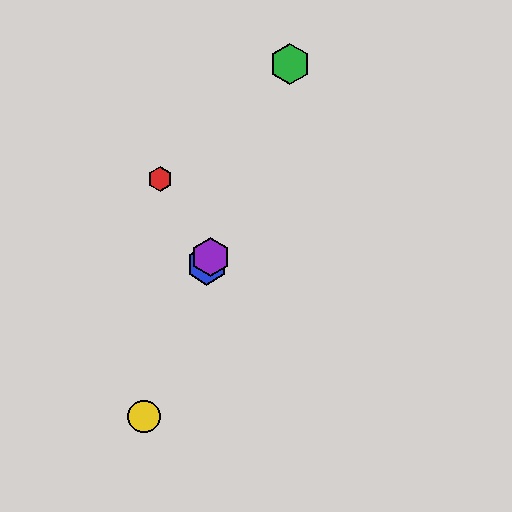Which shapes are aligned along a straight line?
The blue hexagon, the green hexagon, the yellow circle, the purple hexagon are aligned along a straight line.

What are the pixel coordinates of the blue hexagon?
The blue hexagon is at (207, 265).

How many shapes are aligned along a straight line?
4 shapes (the blue hexagon, the green hexagon, the yellow circle, the purple hexagon) are aligned along a straight line.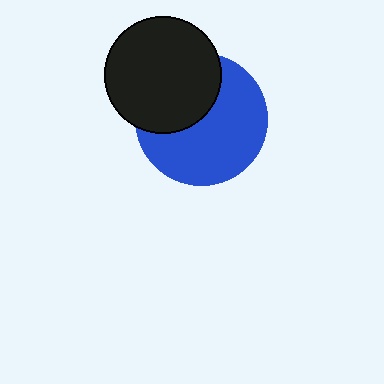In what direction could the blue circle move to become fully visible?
The blue circle could move toward the lower-right. That would shift it out from behind the black circle entirely.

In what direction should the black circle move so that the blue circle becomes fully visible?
The black circle should move toward the upper-left. That is the shortest direction to clear the overlap and leave the blue circle fully visible.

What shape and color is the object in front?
The object in front is a black circle.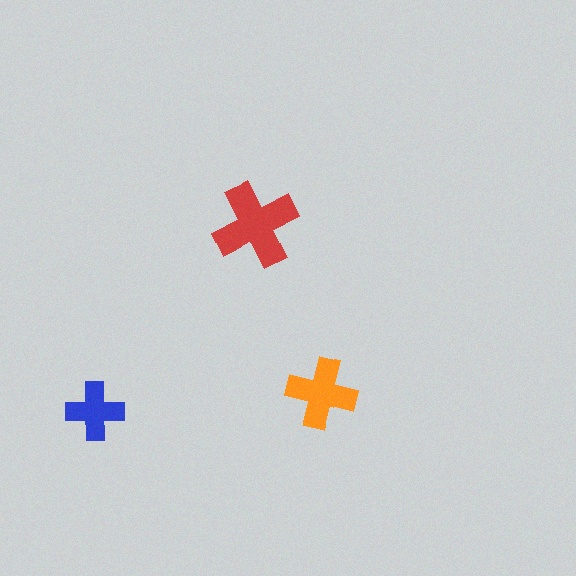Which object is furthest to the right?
The orange cross is rightmost.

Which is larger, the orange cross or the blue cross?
The orange one.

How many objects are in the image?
There are 3 objects in the image.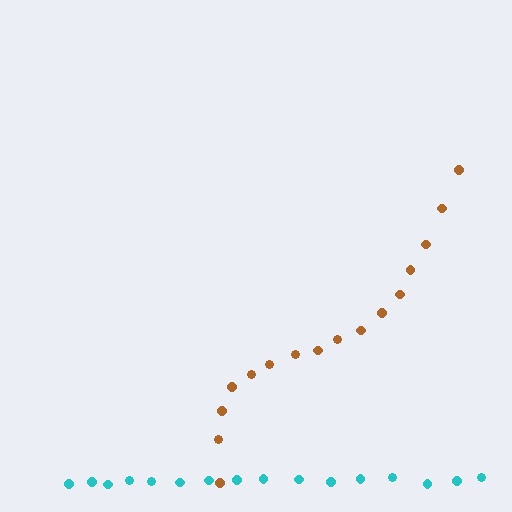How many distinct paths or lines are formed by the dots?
There are 2 distinct paths.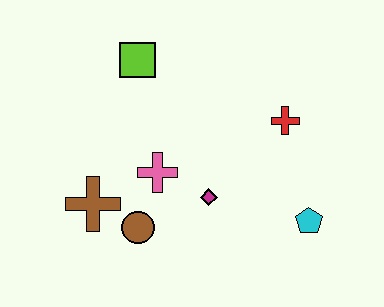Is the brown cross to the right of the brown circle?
No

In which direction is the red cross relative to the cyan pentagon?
The red cross is above the cyan pentagon.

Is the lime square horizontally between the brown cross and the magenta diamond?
Yes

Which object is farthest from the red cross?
The brown cross is farthest from the red cross.